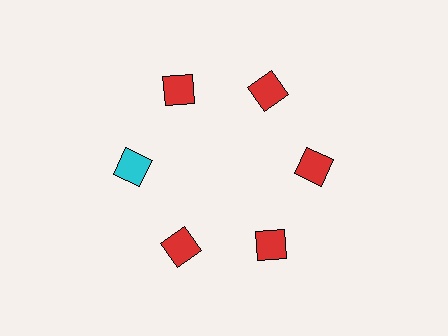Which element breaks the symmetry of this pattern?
The cyan diamond at roughly the 9 o'clock position breaks the symmetry. All other shapes are red diamonds.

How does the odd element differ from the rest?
It has a different color: cyan instead of red.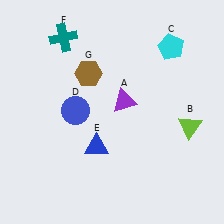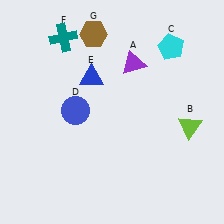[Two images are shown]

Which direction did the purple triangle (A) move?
The purple triangle (A) moved up.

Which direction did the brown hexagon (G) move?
The brown hexagon (G) moved up.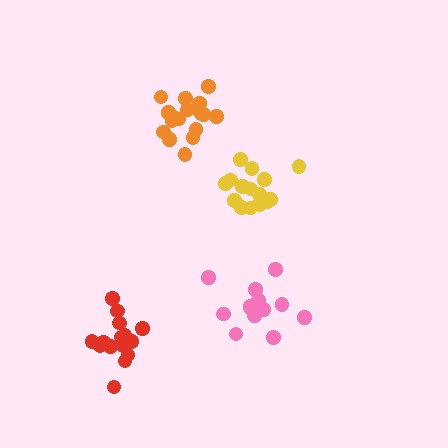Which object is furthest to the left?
The red cluster is leftmost.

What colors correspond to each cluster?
The clusters are colored: orange, yellow, red, pink.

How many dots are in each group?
Group 1: 17 dots, Group 2: 16 dots, Group 3: 16 dots, Group 4: 13 dots (62 total).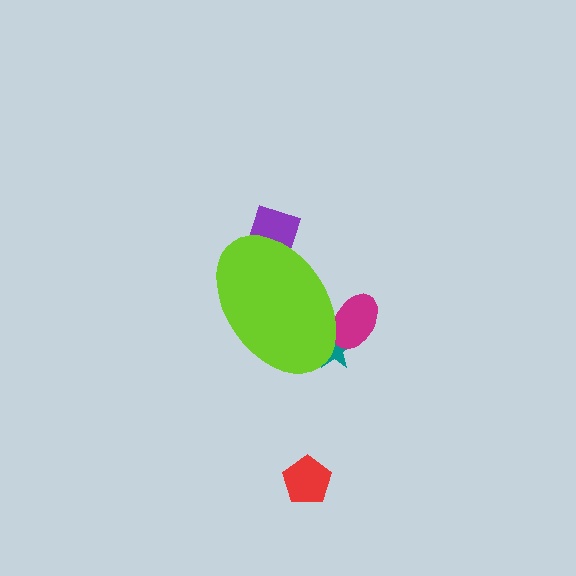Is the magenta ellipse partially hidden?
Yes, the magenta ellipse is partially hidden behind the lime ellipse.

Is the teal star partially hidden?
Yes, the teal star is partially hidden behind the lime ellipse.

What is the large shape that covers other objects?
A lime ellipse.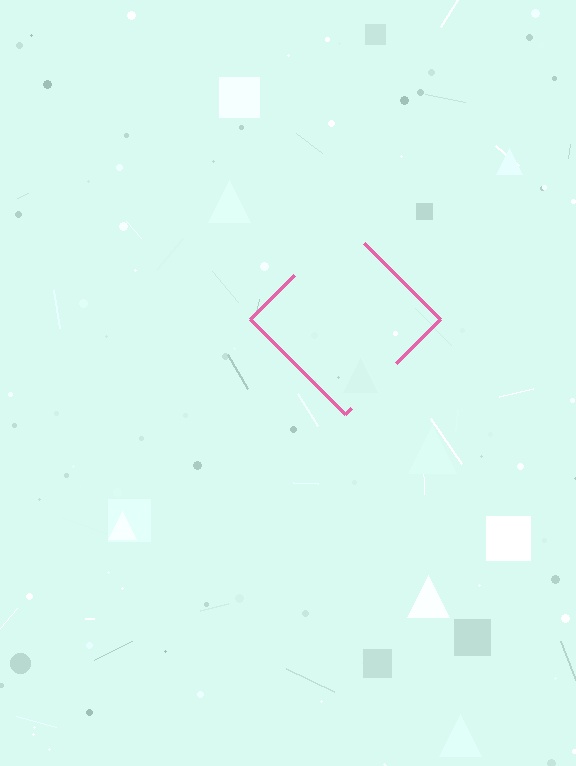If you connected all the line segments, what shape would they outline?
They would outline a diamond.